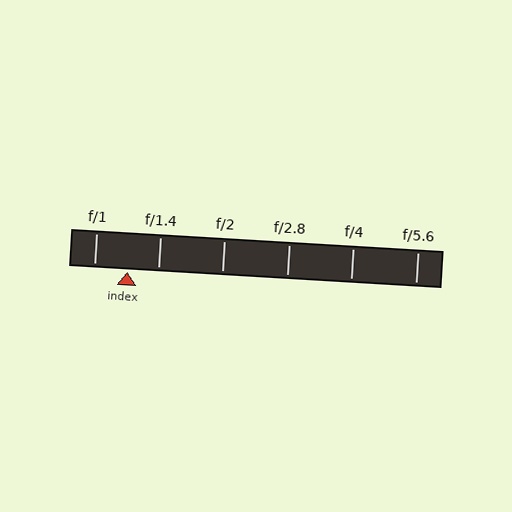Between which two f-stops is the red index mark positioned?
The index mark is between f/1 and f/1.4.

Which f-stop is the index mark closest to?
The index mark is closest to f/1.4.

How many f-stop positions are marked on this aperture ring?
There are 6 f-stop positions marked.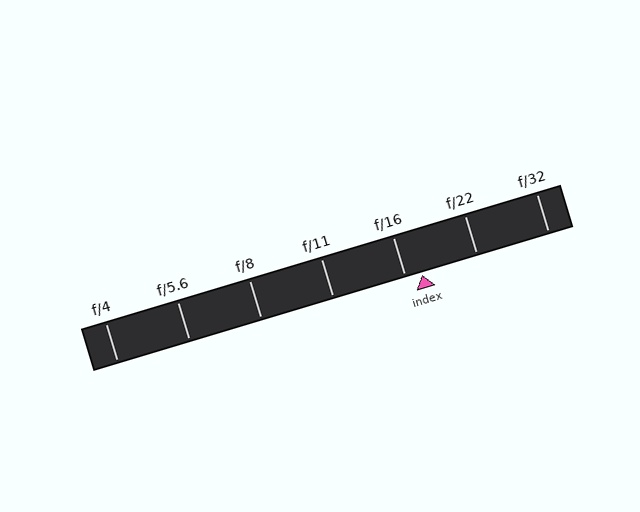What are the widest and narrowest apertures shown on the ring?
The widest aperture shown is f/4 and the narrowest is f/32.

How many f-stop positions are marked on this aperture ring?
There are 7 f-stop positions marked.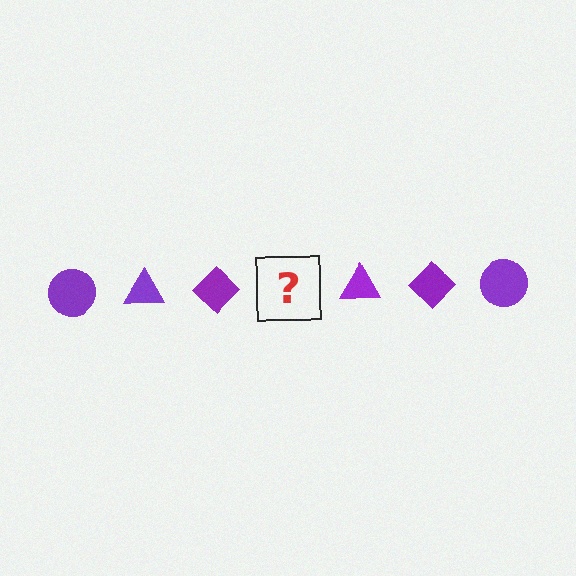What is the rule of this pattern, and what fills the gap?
The rule is that the pattern cycles through circle, triangle, diamond shapes in purple. The gap should be filled with a purple circle.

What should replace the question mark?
The question mark should be replaced with a purple circle.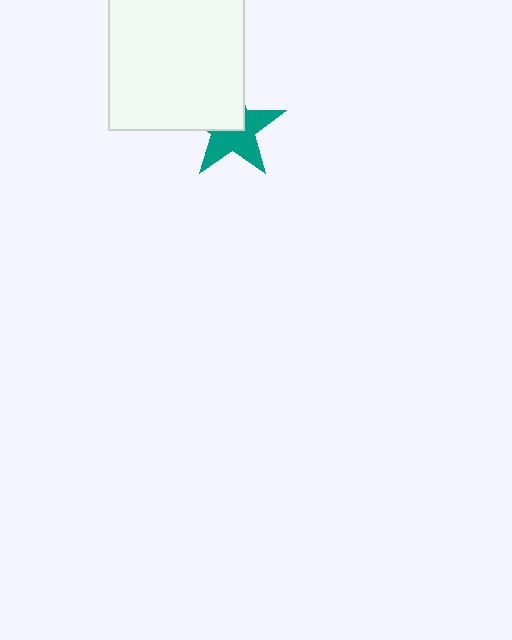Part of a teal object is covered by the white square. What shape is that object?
It is a star.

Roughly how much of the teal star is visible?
About half of it is visible (roughly 56%).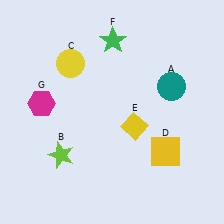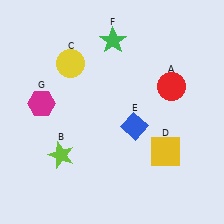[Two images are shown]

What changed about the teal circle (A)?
In Image 1, A is teal. In Image 2, it changed to red.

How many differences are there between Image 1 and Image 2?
There are 2 differences between the two images.